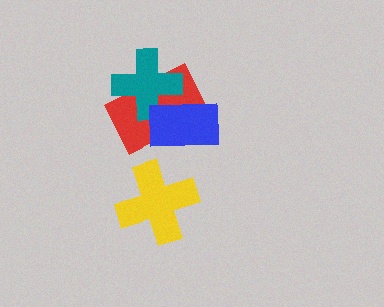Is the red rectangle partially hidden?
Yes, it is partially covered by another shape.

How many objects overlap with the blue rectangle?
2 objects overlap with the blue rectangle.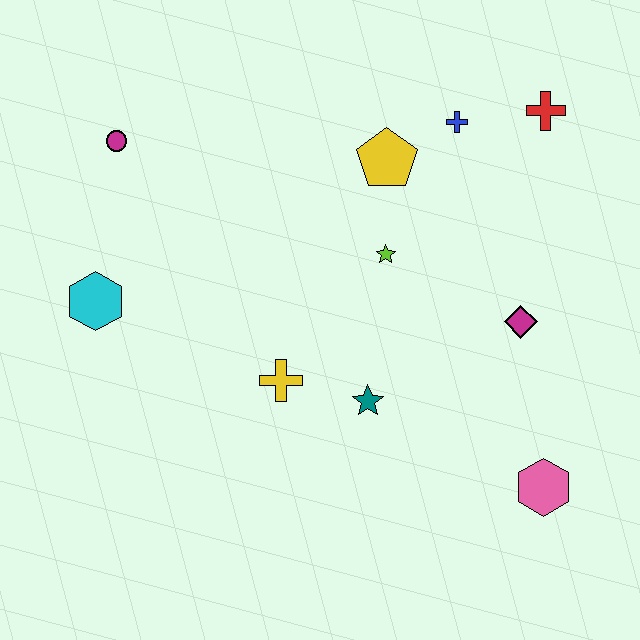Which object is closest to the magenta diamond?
The lime star is closest to the magenta diamond.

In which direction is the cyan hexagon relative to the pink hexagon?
The cyan hexagon is to the left of the pink hexagon.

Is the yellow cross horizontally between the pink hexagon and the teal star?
No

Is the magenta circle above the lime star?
Yes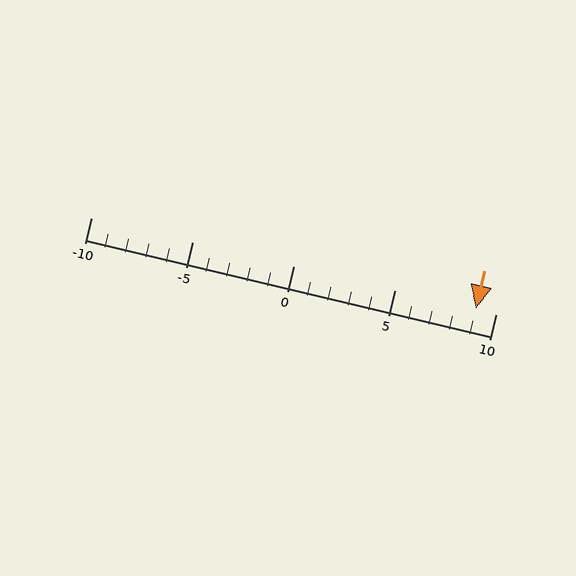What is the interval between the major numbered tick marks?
The major tick marks are spaced 5 units apart.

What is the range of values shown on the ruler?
The ruler shows values from -10 to 10.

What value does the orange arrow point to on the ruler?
The orange arrow points to approximately 9.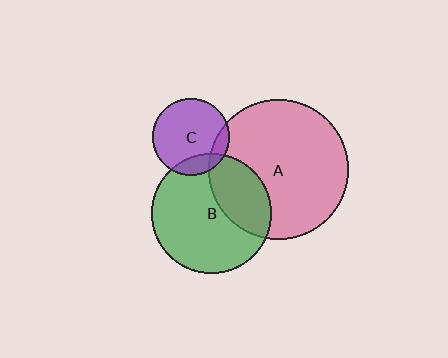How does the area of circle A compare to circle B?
Approximately 1.4 times.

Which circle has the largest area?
Circle A (pink).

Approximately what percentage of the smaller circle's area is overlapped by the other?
Approximately 15%.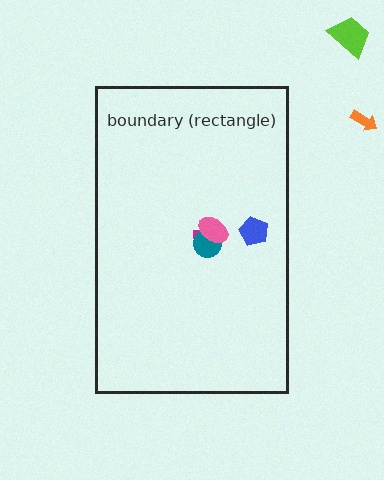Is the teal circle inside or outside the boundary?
Inside.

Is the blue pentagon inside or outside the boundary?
Inside.